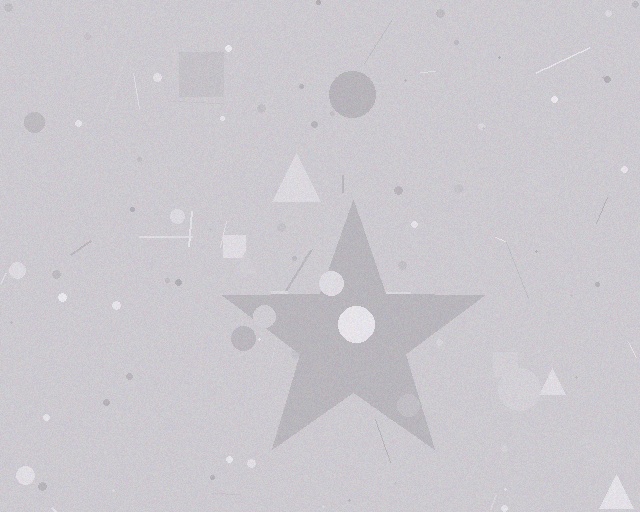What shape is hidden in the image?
A star is hidden in the image.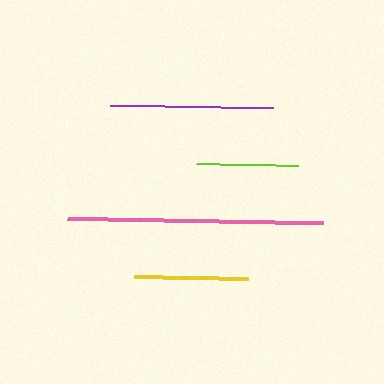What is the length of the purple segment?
The purple segment is approximately 163 pixels long.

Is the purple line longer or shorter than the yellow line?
The purple line is longer than the yellow line.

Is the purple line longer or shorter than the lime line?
The purple line is longer than the lime line.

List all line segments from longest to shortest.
From longest to shortest: pink, purple, yellow, lime.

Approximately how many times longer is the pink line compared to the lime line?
The pink line is approximately 2.5 times the length of the lime line.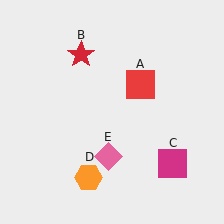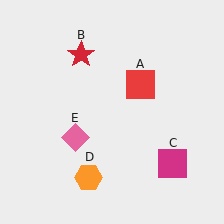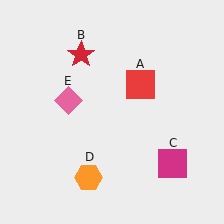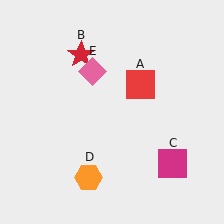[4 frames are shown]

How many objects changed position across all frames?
1 object changed position: pink diamond (object E).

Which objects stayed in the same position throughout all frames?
Red square (object A) and red star (object B) and magenta square (object C) and orange hexagon (object D) remained stationary.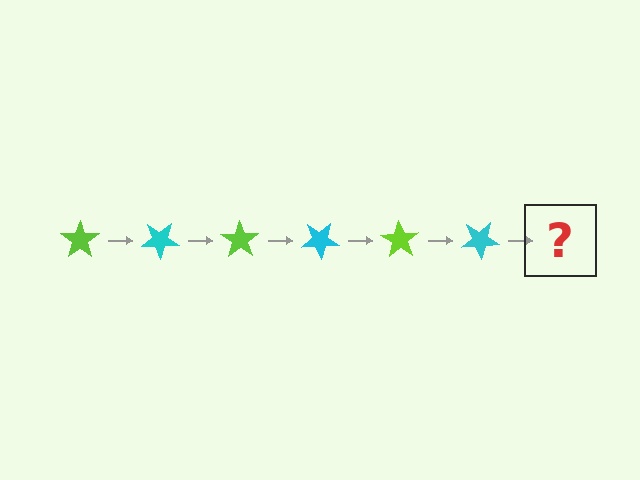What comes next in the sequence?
The next element should be a lime star, rotated 210 degrees from the start.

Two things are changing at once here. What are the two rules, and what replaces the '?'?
The two rules are that it rotates 35 degrees each step and the color cycles through lime and cyan. The '?' should be a lime star, rotated 210 degrees from the start.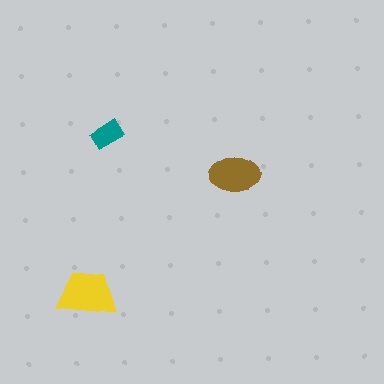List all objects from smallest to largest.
The teal rectangle, the brown ellipse, the yellow trapezoid.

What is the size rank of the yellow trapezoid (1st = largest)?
1st.